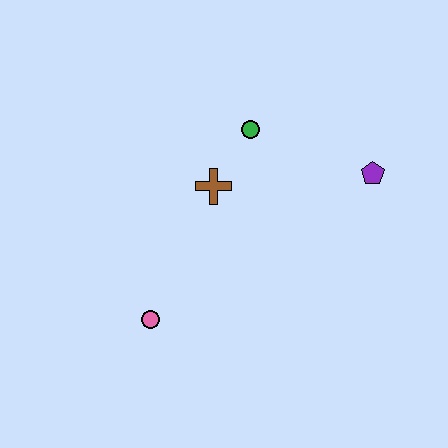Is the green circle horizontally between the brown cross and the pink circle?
No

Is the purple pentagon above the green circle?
No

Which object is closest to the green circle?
The brown cross is closest to the green circle.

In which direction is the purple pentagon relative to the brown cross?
The purple pentagon is to the right of the brown cross.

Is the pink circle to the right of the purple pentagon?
No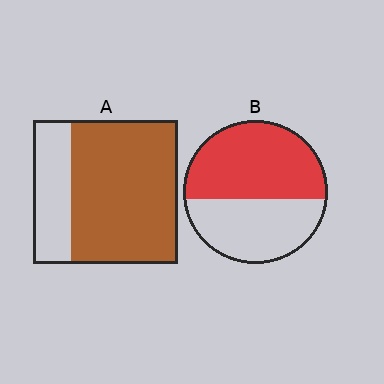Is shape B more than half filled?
Yes.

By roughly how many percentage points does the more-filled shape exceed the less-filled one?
By roughly 20 percentage points (A over B).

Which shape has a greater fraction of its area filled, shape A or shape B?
Shape A.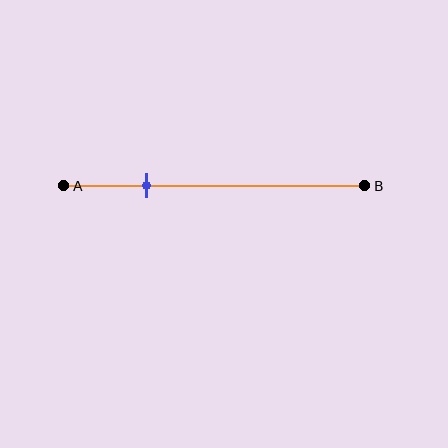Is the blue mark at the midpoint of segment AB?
No, the mark is at about 25% from A, not at the 50% midpoint.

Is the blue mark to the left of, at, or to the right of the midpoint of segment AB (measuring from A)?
The blue mark is to the left of the midpoint of segment AB.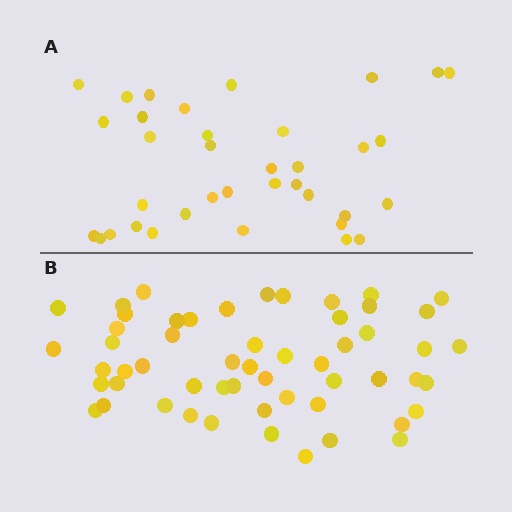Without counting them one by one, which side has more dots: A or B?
Region B (the bottom region) has more dots.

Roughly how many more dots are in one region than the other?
Region B has approximately 20 more dots than region A.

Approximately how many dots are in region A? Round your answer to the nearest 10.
About 40 dots. (The exact count is 36, which rounds to 40.)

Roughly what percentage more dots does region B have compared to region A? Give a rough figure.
About 55% more.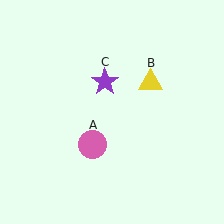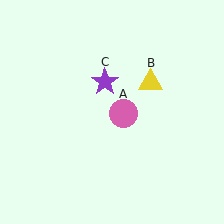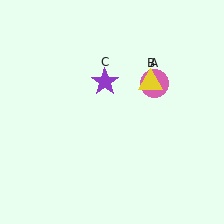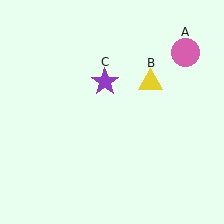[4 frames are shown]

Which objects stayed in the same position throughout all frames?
Yellow triangle (object B) and purple star (object C) remained stationary.